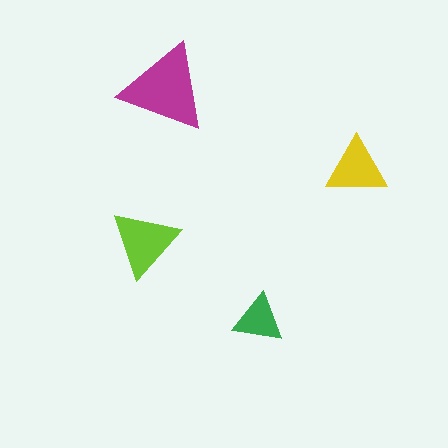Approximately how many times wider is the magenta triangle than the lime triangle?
About 1.5 times wider.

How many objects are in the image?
There are 4 objects in the image.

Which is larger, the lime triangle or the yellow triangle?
The lime one.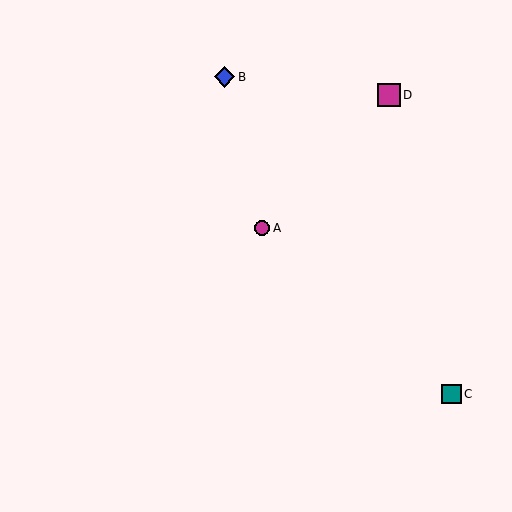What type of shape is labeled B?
Shape B is a blue diamond.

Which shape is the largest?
The magenta square (labeled D) is the largest.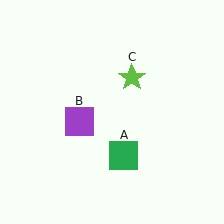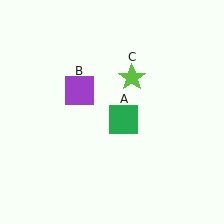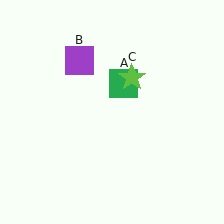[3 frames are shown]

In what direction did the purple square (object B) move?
The purple square (object B) moved up.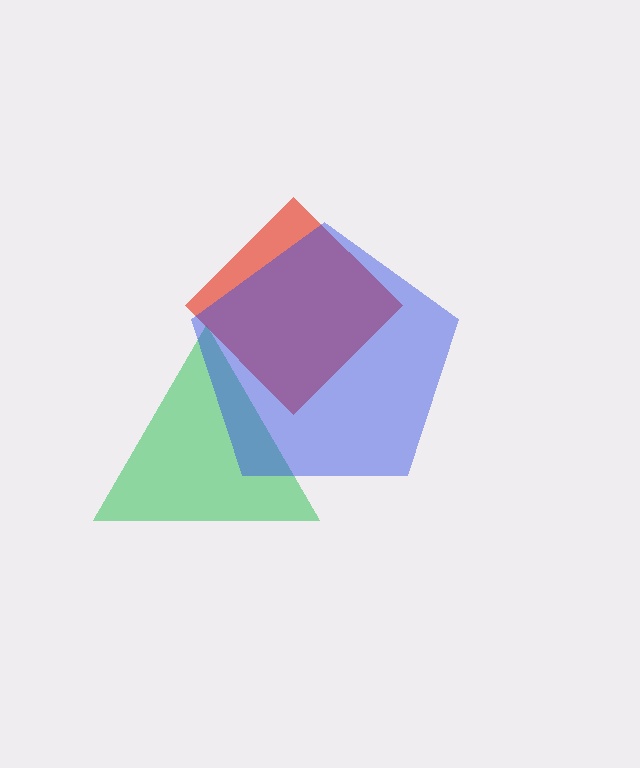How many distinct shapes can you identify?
There are 3 distinct shapes: a green triangle, a red diamond, a blue pentagon.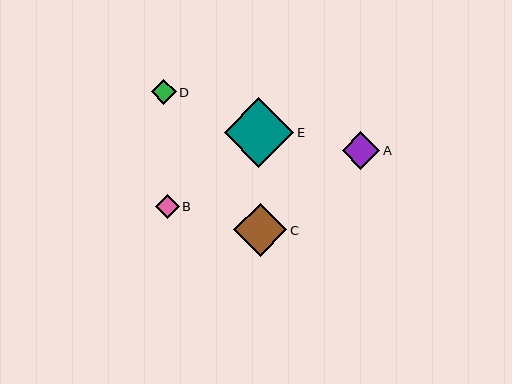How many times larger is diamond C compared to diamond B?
Diamond C is approximately 2.3 times the size of diamond B.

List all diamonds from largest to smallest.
From largest to smallest: E, C, A, D, B.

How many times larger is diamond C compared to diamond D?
Diamond C is approximately 2.1 times the size of diamond D.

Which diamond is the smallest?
Diamond B is the smallest with a size of approximately 23 pixels.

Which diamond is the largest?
Diamond E is the largest with a size of approximately 70 pixels.